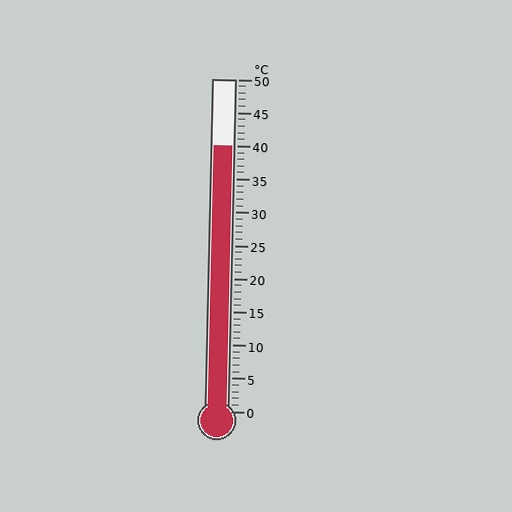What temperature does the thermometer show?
The thermometer shows approximately 40°C.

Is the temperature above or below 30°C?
The temperature is above 30°C.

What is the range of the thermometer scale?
The thermometer scale ranges from 0°C to 50°C.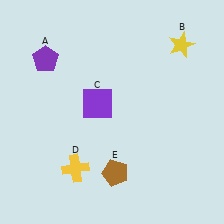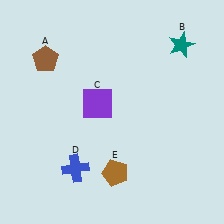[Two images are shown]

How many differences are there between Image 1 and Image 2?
There are 3 differences between the two images.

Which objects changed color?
A changed from purple to brown. B changed from yellow to teal. D changed from yellow to blue.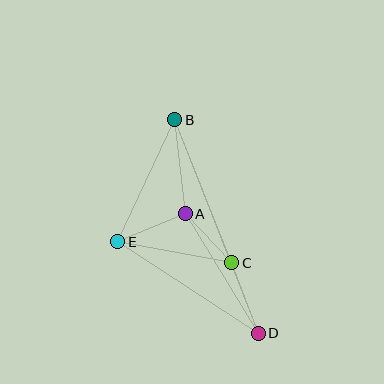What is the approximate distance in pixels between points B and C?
The distance between B and C is approximately 154 pixels.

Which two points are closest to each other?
Points A and C are closest to each other.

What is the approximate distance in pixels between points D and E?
The distance between D and E is approximately 168 pixels.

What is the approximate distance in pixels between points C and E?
The distance between C and E is approximately 116 pixels.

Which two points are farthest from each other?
Points B and D are farthest from each other.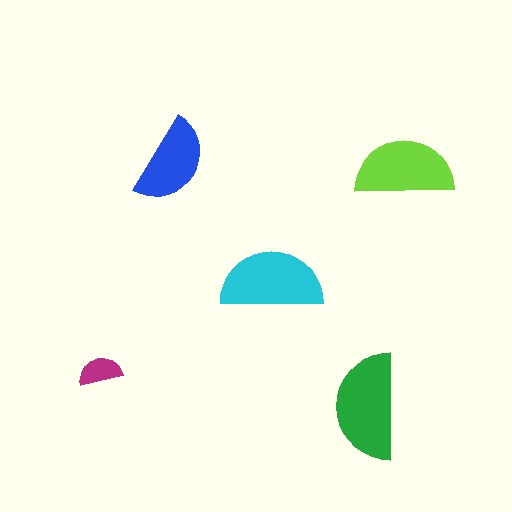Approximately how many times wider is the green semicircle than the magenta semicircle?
About 2.5 times wider.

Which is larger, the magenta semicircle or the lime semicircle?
The lime one.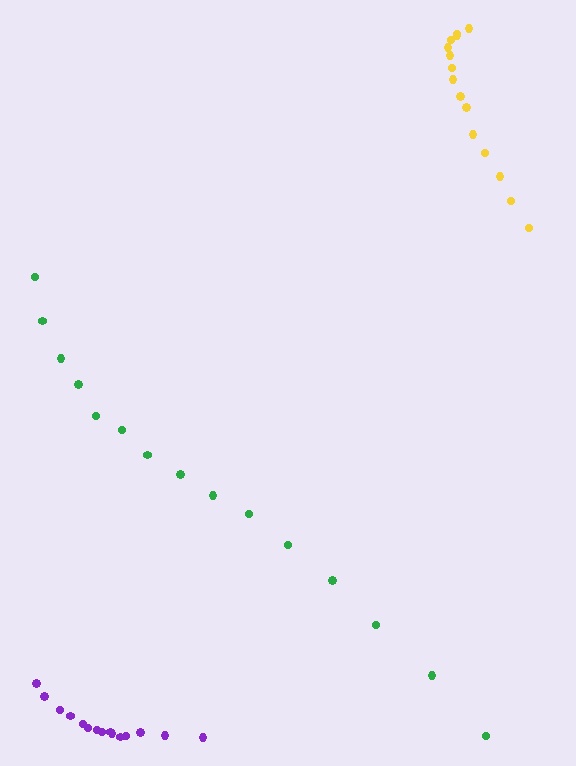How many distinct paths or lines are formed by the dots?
There are 3 distinct paths.